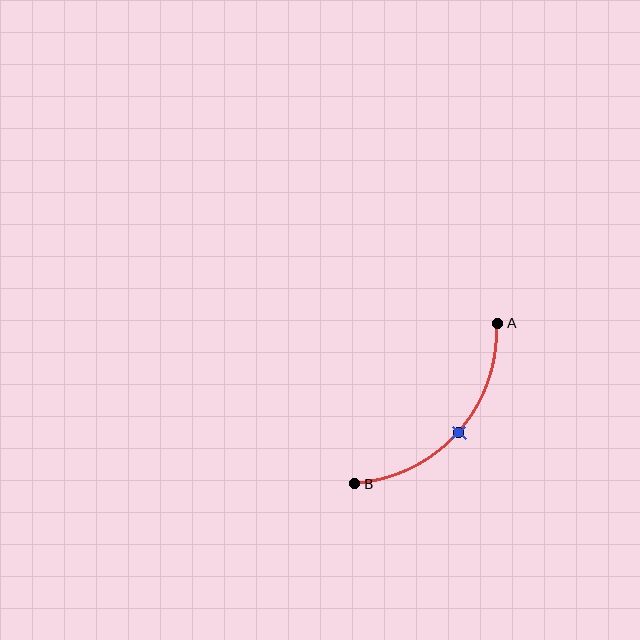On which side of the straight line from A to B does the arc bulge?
The arc bulges below and to the right of the straight line connecting A and B.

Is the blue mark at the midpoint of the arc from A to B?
Yes. The blue mark lies on the arc at equal arc-length from both A and B — it is the arc midpoint.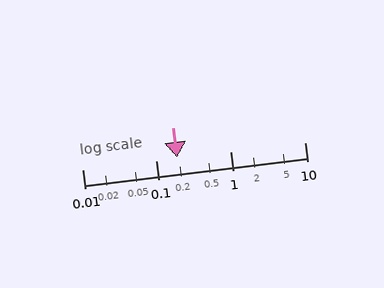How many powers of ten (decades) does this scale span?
The scale spans 3 decades, from 0.01 to 10.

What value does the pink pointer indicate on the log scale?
The pointer indicates approximately 0.19.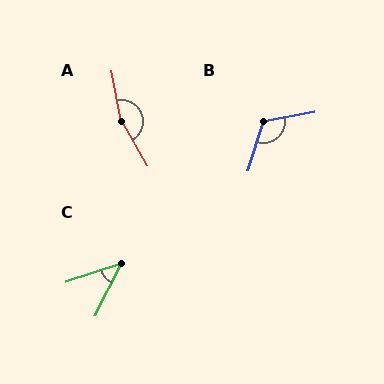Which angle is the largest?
A, at approximately 161 degrees.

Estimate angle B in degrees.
Approximately 118 degrees.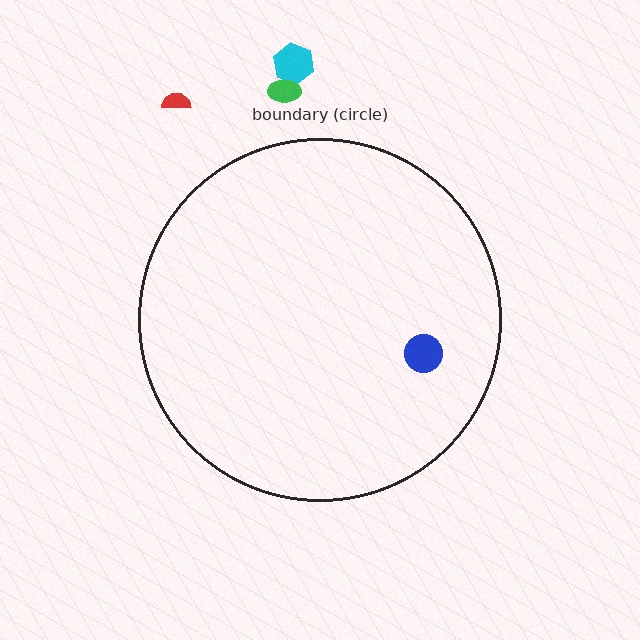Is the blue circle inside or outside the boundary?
Inside.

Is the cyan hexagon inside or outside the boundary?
Outside.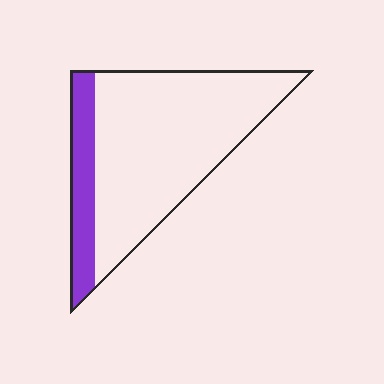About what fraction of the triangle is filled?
About one fifth (1/5).